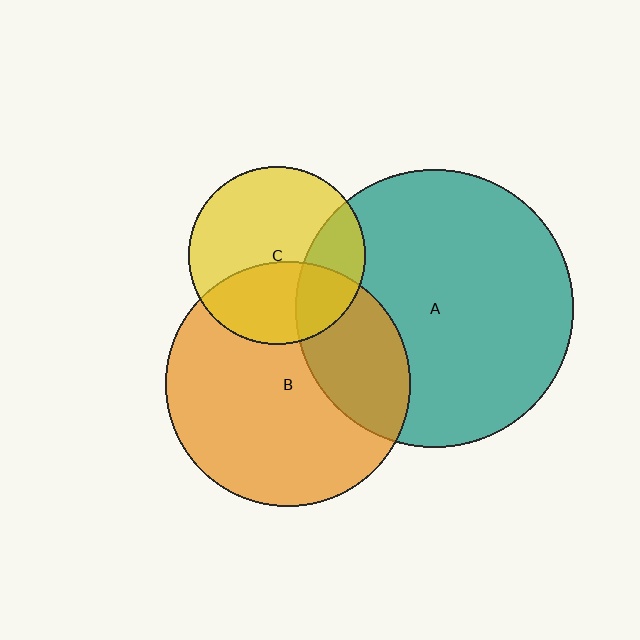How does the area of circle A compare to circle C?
Approximately 2.5 times.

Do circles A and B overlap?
Yes.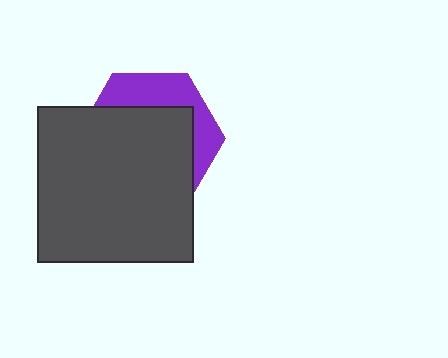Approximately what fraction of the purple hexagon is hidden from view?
Roughly 68% of the purple hexagon is hidden behind the dark gray square.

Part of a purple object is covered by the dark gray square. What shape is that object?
It is a hexagon.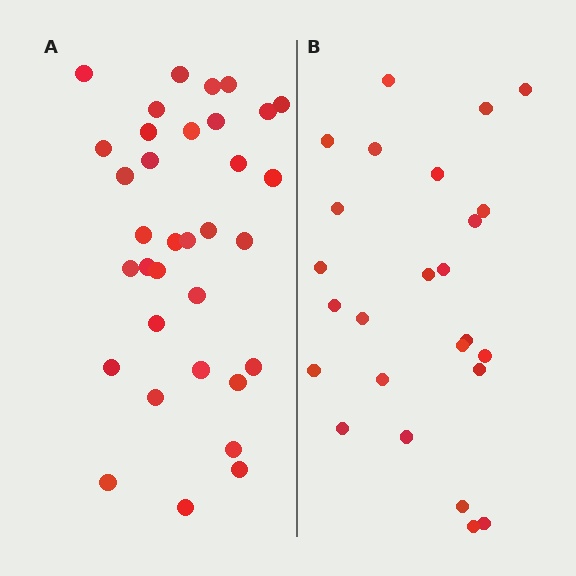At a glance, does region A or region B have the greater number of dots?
Region A (the left region) has more dots.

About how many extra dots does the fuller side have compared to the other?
Region A has roughly 8 or so more dots than region B.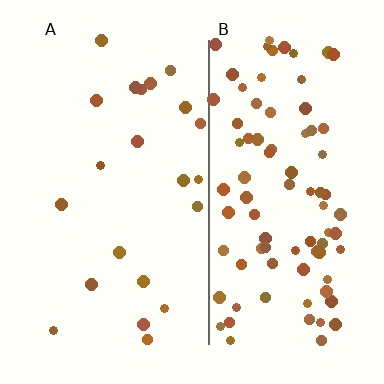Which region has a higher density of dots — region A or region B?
B (the right).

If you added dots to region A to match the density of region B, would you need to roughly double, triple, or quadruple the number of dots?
Approximately quadruple.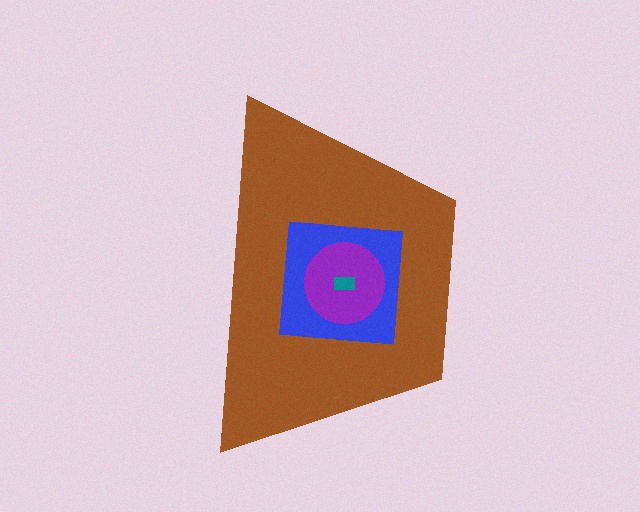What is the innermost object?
The teal rectangle.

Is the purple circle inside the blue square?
Yes.